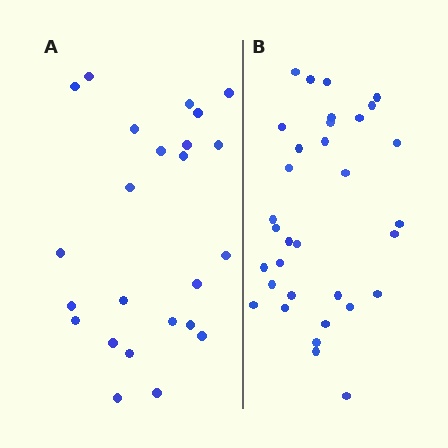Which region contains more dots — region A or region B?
Region B (the right region) has more dots.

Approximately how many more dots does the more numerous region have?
Region B has roughly 8 or so more dots than region A.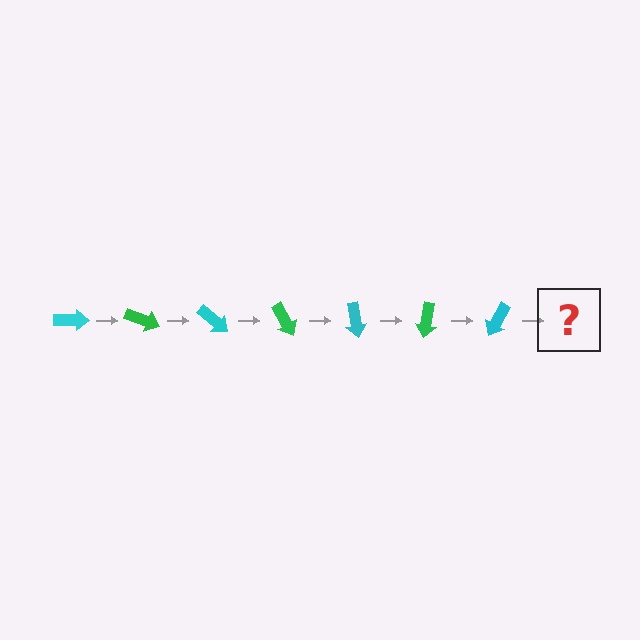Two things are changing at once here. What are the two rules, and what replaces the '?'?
The two rules are that it rotates 20 degrees each step and the color cycles through cyan and green. The '?' should be a green arrow, rotated 140 degrees from the start.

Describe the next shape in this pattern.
It should be a green arrow, rotated 140 degrees from the start.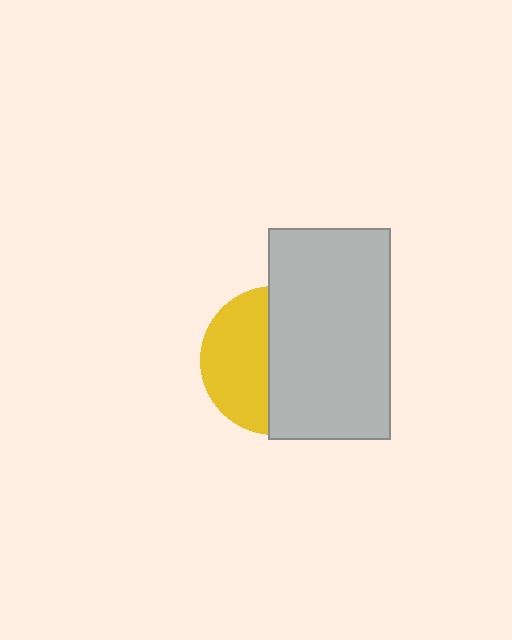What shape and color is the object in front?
The object in front is a light gray rectangle.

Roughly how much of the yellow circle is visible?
A small part of it is visible (roughly 44%).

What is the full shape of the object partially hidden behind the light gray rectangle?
The partially hidden object is a yellow circle.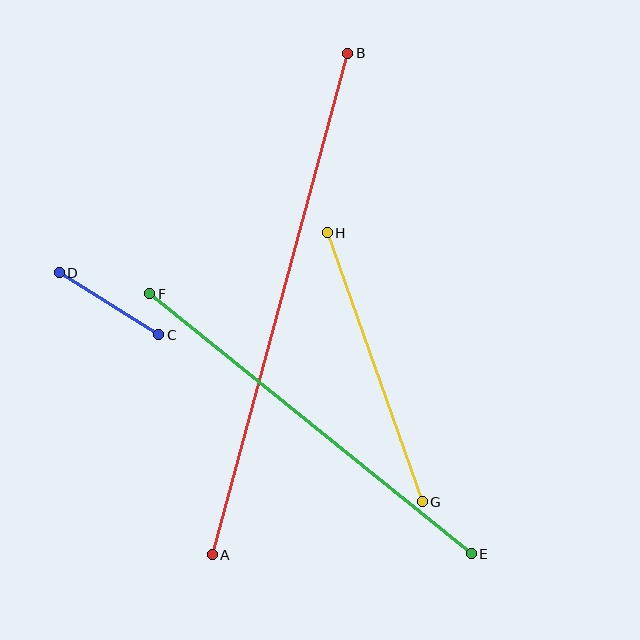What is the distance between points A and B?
The distance is approximately 519 pixels.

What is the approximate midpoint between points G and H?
The midpoint is at approximately (375, 367) pixels.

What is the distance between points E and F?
The distance is approximately 413 pixels.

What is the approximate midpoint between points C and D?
The midpoint is at approximately (109, 304) pixels.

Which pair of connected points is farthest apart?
Points A and B are farthest apart.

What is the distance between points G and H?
The distance is approximately 285 pixels.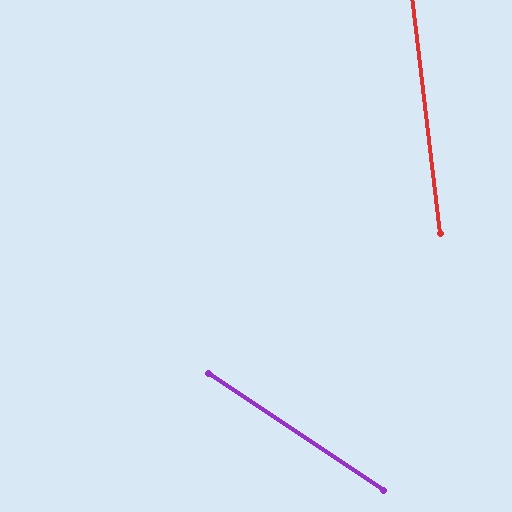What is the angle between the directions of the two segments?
Approximately 49 degrees.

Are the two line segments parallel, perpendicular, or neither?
Neither parallel nor perpendicular — they differ by about 49°.